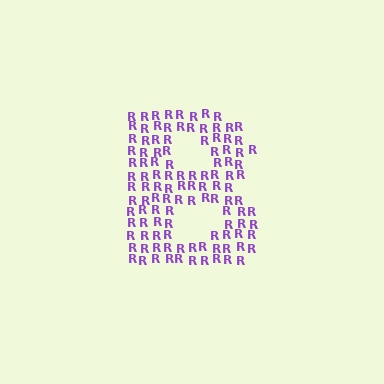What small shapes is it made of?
It is made of small letter R's.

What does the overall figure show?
The overall figure shows the letter B.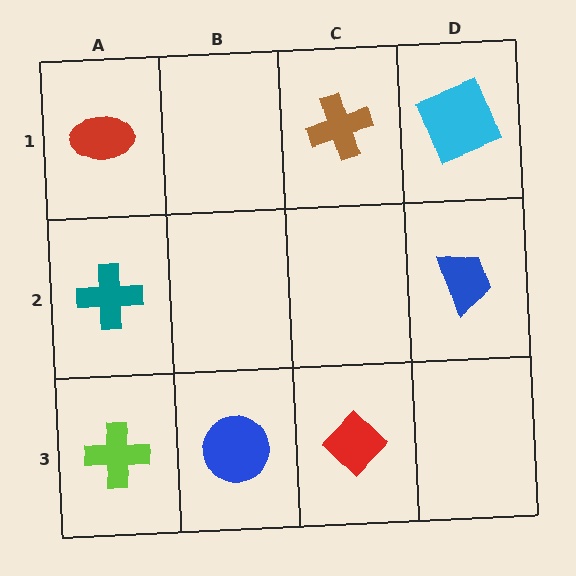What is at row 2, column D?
A blue trapezoid.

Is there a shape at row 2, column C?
No, that cell is empty.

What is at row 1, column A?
A red ellipse.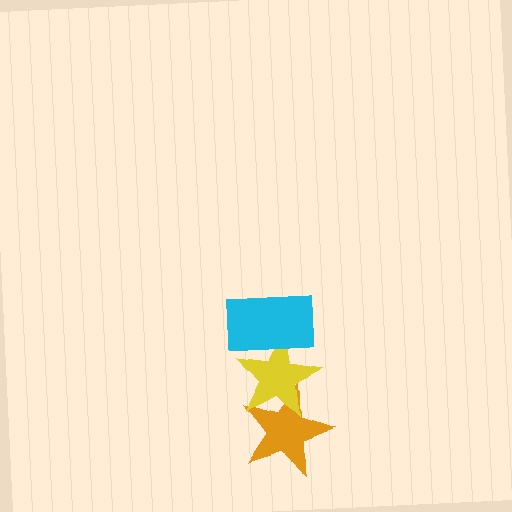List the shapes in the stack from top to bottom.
From top to bottom: the cyan rectangle, the yellow star, the orange star.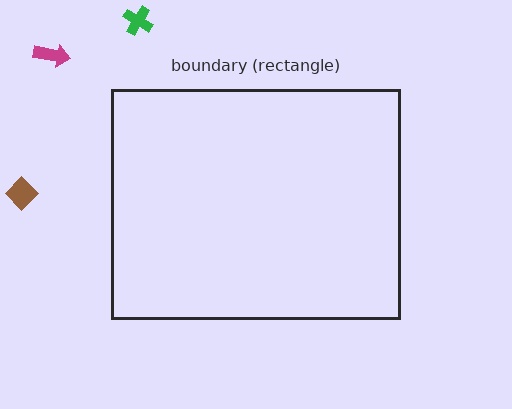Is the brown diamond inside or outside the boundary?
Outside.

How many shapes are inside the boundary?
0 inside, 3 outside.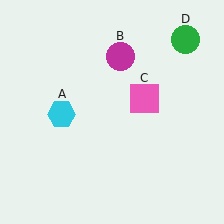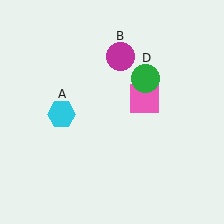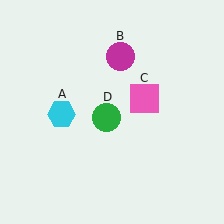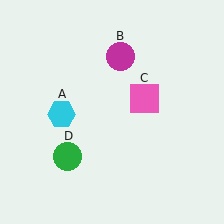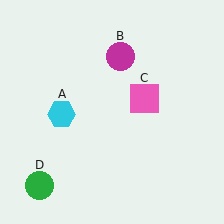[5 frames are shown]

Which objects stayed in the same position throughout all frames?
Cyan hexagon (object A) and magenta circle (object B) and pink square (object C) remained stationary.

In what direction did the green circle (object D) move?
The green circle (object D) moved down and to the left.